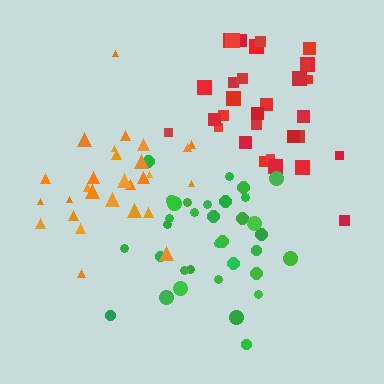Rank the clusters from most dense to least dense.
orange, red, green.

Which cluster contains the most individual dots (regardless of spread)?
Green (35).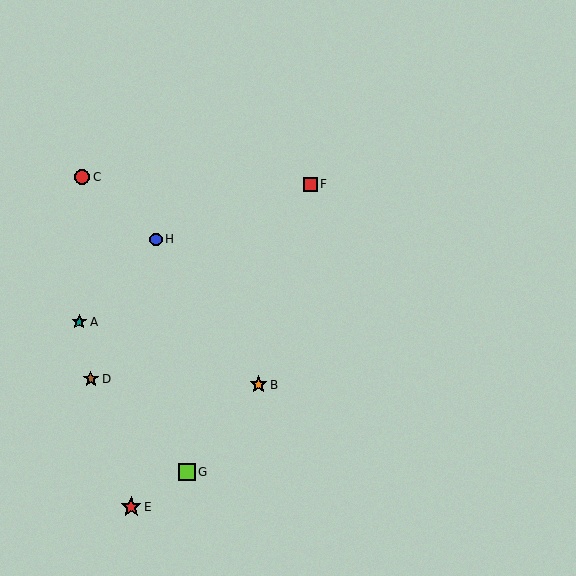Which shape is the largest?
The red star (labeled E) is the largest.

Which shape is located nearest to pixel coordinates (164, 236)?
The blue circle (labeled H) at (156, 239) is nearest to that location.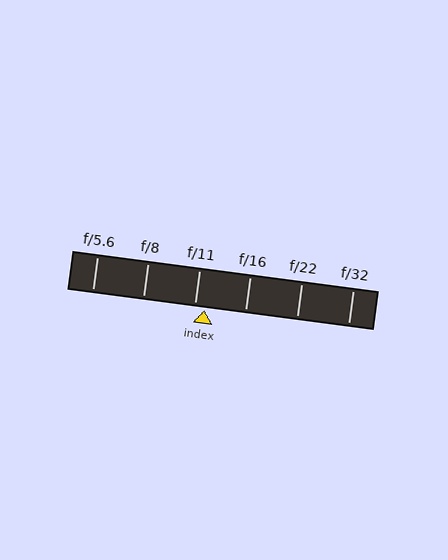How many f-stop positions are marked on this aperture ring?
There are 6 f-stop positions marked.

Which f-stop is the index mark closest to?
The index mark is closest to f/11.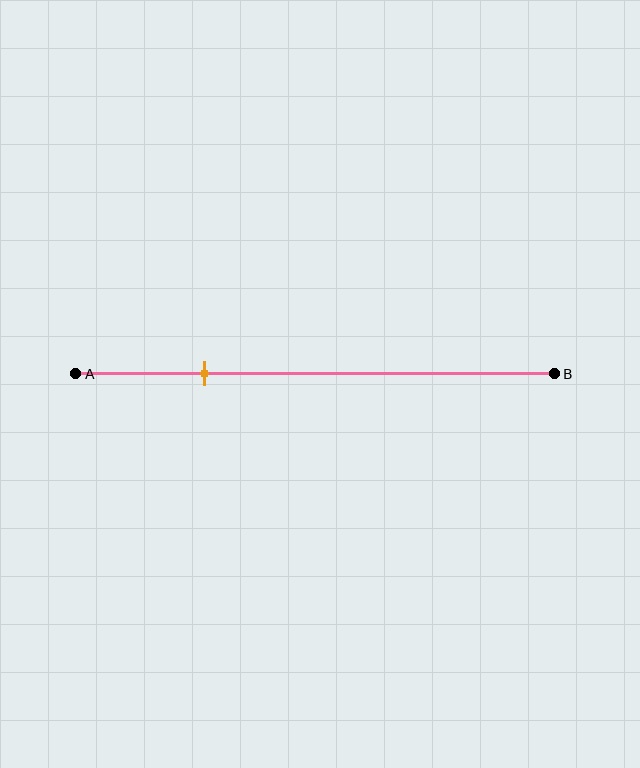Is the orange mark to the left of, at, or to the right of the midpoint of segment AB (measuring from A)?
The orange mark is to the left of the midpoint of segment AB.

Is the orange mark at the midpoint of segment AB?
No, the mark is at about 25% from A, not at the 50% midpoint.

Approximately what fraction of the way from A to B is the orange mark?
The orange mark is approximately 25% of the way from A to B.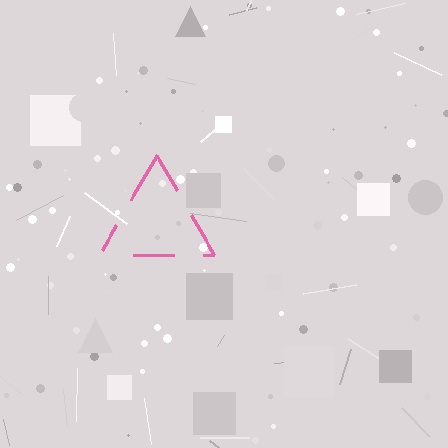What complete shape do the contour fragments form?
The contour fragments form a triangle.